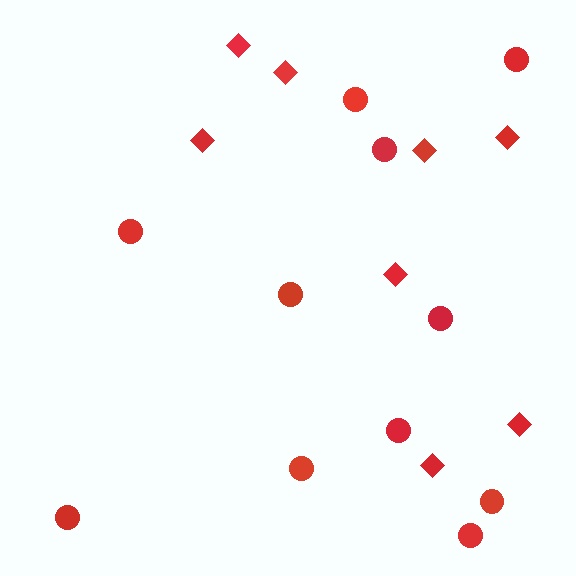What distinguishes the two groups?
There are 2 groups: one group of circles (11) and one group of diamonds (8).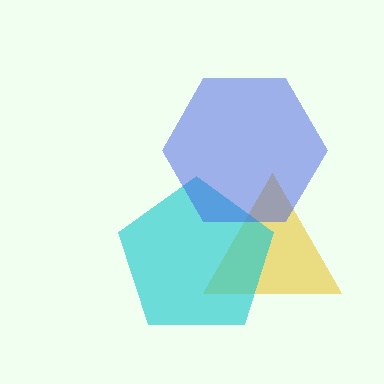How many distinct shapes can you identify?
There are 3 distinct shapes: a yellow triangle, a cyan pentagon, a blue hexagon.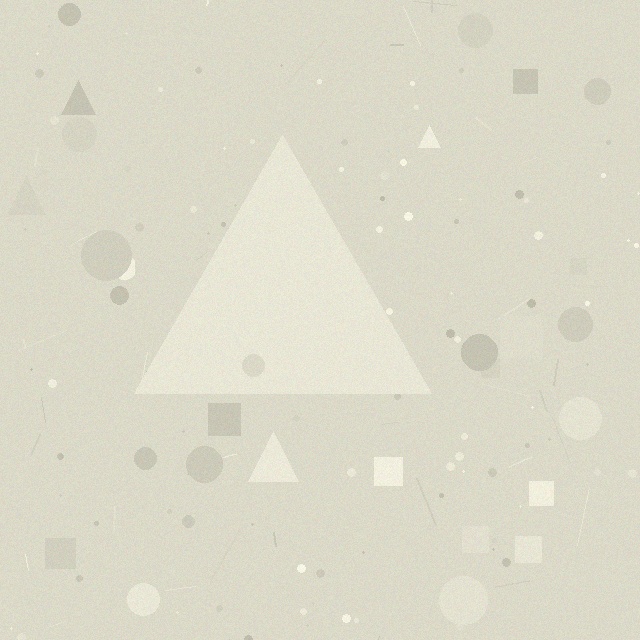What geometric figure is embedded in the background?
A triangle is embedded in the background.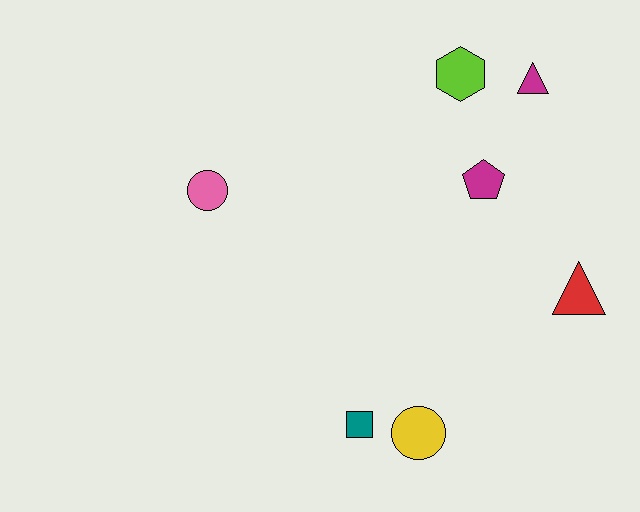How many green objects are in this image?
There are no green objects.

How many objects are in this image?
There are 7 objects.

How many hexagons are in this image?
There is 1 hexagon.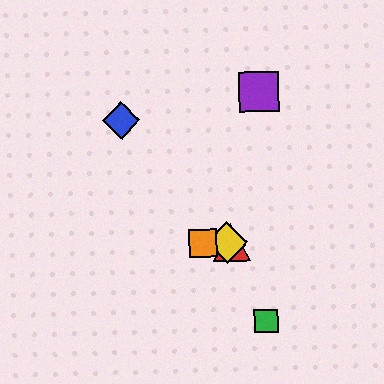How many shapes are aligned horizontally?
3 shapes (the red triangle, the yellow diamond, the orange square) are aligned horizontally.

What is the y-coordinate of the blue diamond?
The blue diamond is at y≈120.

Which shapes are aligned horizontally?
The red triangle, the yellow diamond, the orange square are aligned horizontally.